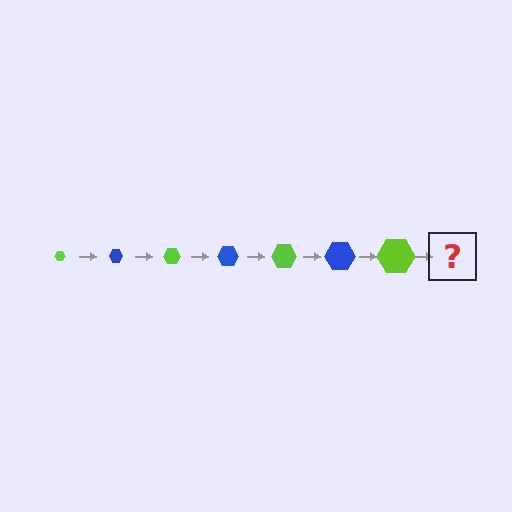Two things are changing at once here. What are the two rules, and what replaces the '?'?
The two rules are that the hexagon grows larger each step and the color cycles through lime and blue. The '?' should be a blue hexagon, larger than the previous one.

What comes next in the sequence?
The next element should be a blue hexagon, larger than the previous one.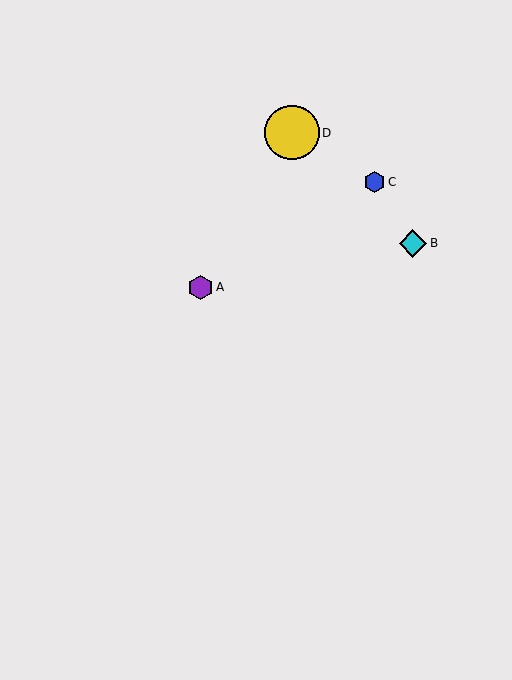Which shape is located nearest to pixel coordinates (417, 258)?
The cyan diamond (labeled B) at (413, 243) is nearest to that location.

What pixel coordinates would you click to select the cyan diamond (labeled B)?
Click at (413, 243) to select the cyan diamond B.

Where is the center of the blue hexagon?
The center of the blue hexagon is at (374, 182).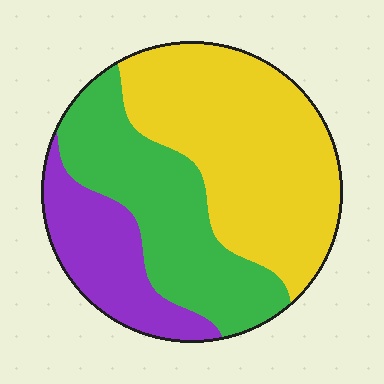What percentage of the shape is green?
Green takes up about one third (1/3) of the shape.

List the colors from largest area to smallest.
From largest to smallest: yellow, green, purple.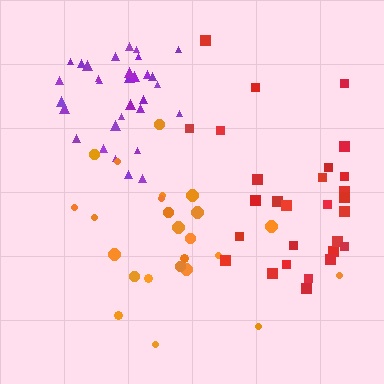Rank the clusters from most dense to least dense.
purple, orange, red.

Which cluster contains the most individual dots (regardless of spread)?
Purple (31).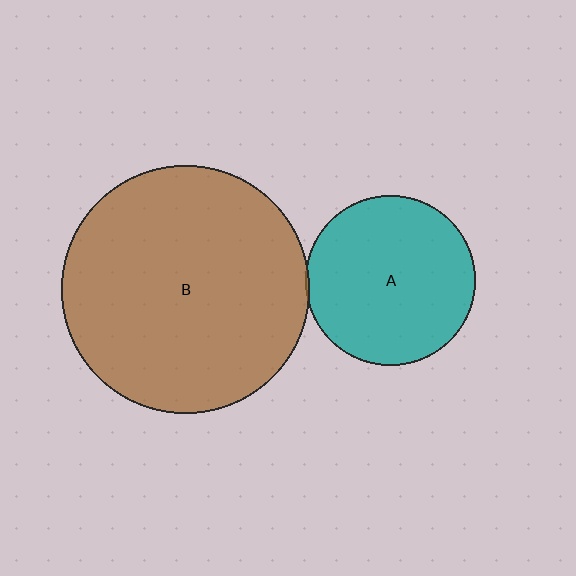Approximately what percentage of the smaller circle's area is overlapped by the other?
Approximately 5%.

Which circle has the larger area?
Circle B (brown).